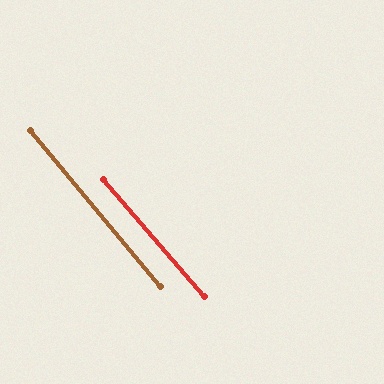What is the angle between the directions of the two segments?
Approximately 1 degree.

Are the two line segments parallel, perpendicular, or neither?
Parallel — their directions differ by only 0.9°.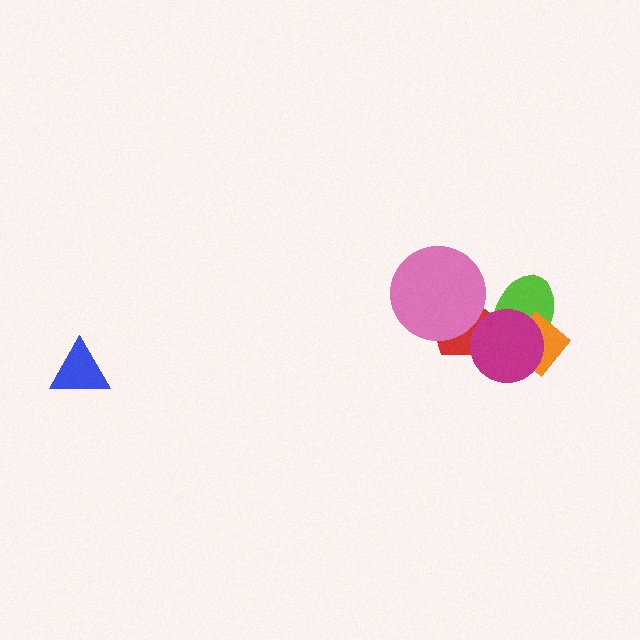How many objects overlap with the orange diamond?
2 objects overlap with the orange diamond.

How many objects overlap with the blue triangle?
0 objects overlap with the blue triangle.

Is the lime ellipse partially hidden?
Yes, it is partially covered by another shape.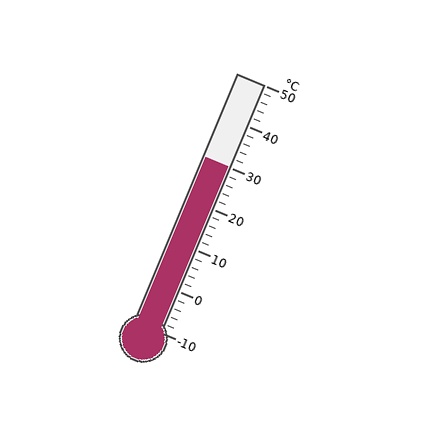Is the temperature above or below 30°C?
The temperature is at 30°C.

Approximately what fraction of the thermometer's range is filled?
The thermometer is filled to approximately 65% of its range.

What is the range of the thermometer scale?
The thermometer scale ranges from -10°C to 50°C.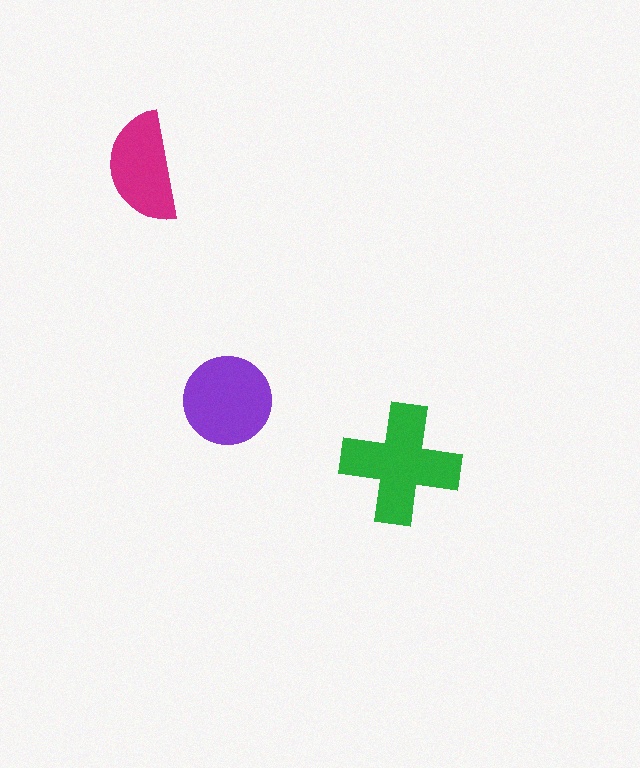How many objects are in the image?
There are 3 objects in the image.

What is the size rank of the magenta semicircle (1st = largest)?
3rd.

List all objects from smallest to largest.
The magenta semicircle, the purple circle, the green cross.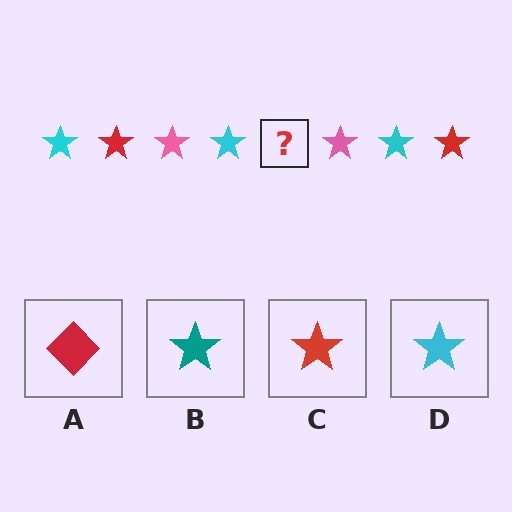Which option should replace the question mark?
Option C.